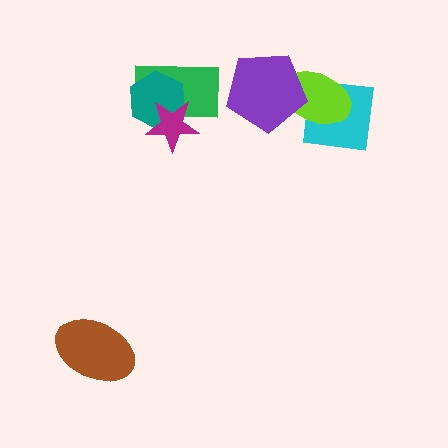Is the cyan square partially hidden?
Yes, it is partially covered by another shape.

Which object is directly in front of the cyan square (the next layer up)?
The lime ellipse is directly in front of the cyan square.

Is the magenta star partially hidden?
No, no other shape covers it.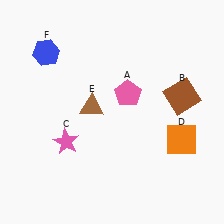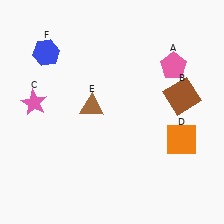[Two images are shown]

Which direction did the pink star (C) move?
The pink star (C) moved up.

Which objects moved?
The objects that moved are: the pink pentagon (A), the pink star (C).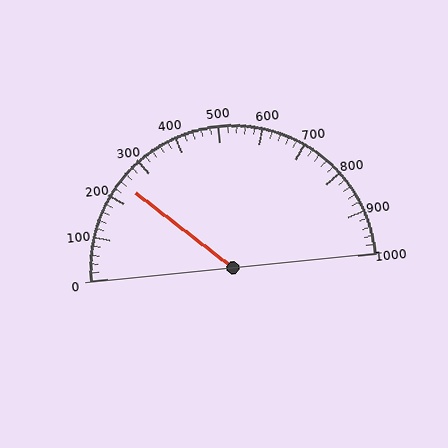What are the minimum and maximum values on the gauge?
The gauge ranges from 0 to 1000.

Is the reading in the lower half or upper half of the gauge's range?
The reading is in the lower half of the range (0 to 1000).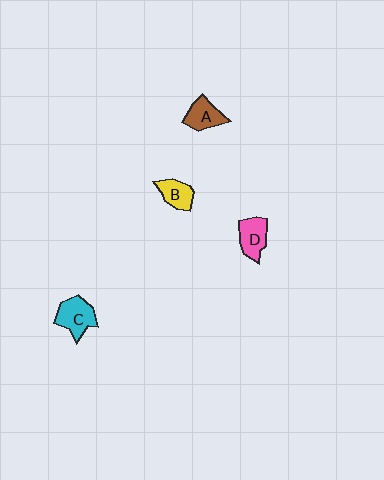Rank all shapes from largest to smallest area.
From largest to smallest: C (cyan), D (pink), A (brown), B (yellow).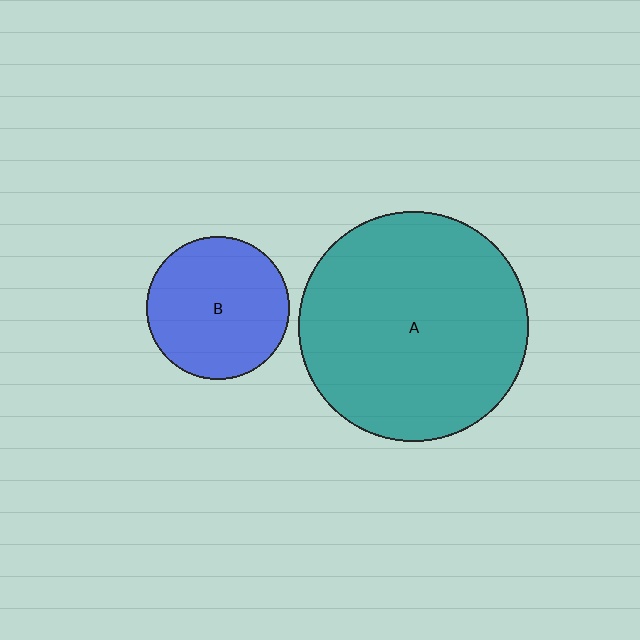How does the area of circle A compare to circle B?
Approximately 2.6 times.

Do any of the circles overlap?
No, none of the circles overlap.